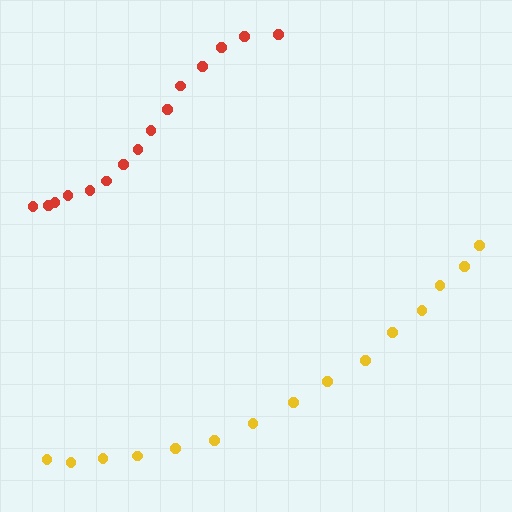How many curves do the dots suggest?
There are 2 distinct paths.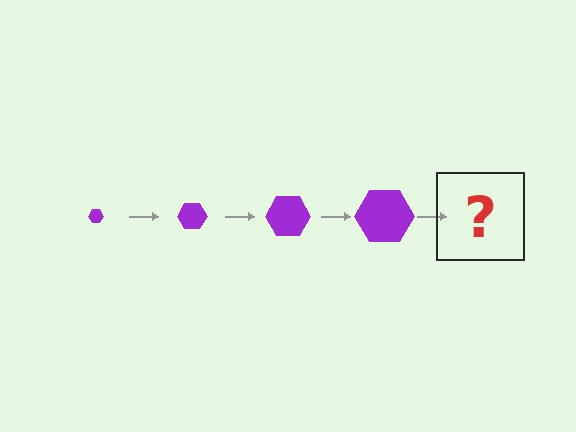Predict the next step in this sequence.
The next step is a purple hexagon, larger than the previous one.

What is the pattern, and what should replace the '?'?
The pattern is that the hexagon gets progressively larger each step. The '?' should be a purple hexagon, larger than the previous one.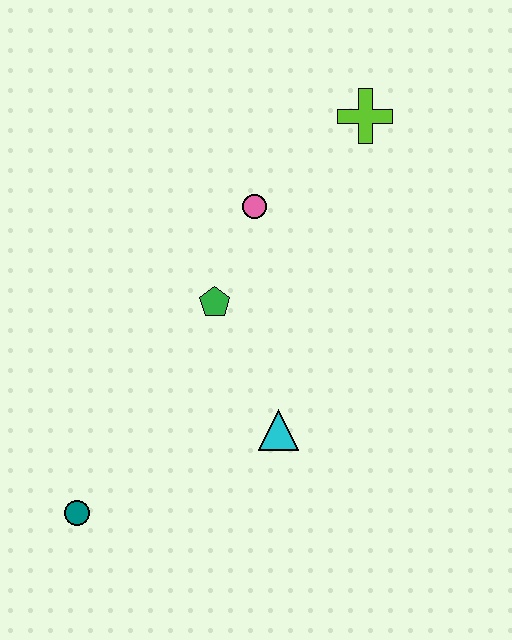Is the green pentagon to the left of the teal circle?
No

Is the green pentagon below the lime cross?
Yes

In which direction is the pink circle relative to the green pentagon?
The pink circle is above the green pentagon.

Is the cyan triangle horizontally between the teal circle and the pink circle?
No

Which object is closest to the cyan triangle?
The green pentagon is closest to the cyan triangle.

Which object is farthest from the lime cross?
The teal circle is farthest from the lime cross.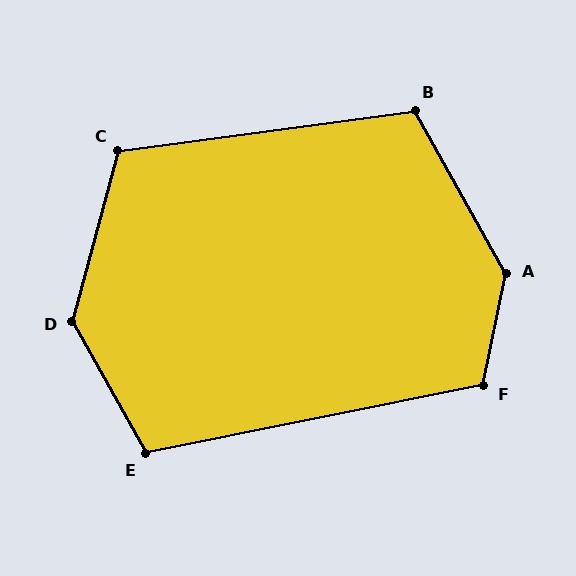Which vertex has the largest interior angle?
A, at approximately 140 degrees.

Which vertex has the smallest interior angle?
E, at approximately 108 degrees.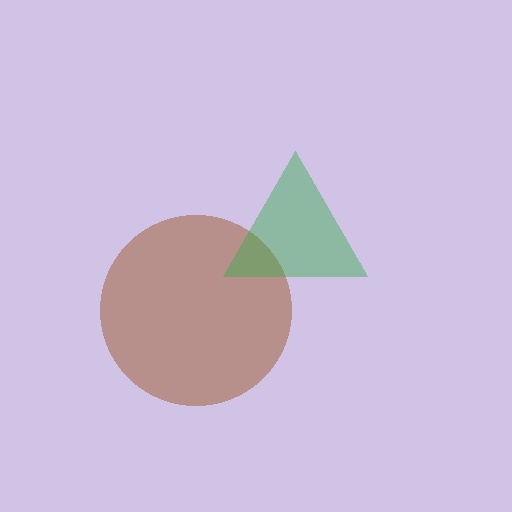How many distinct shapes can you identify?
There are 2 distinct shapes: a brown circle, a green triangle.